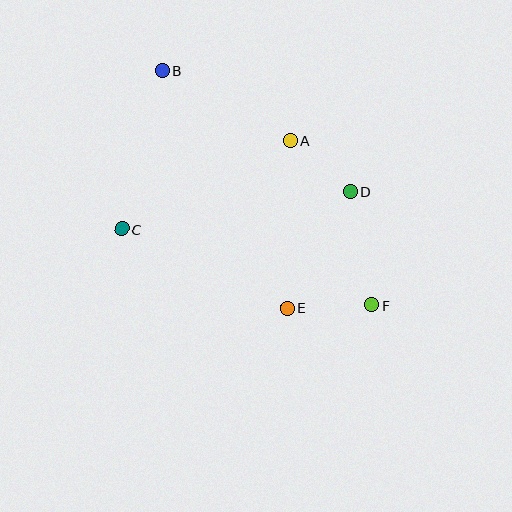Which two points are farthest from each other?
Points B and F are farthest from each other.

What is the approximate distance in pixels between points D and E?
The distance between D and E is approximately 132 pixels.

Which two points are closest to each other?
Points A and D are closest to each other.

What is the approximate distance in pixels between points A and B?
The distance between A and B is approximately 146 pixels.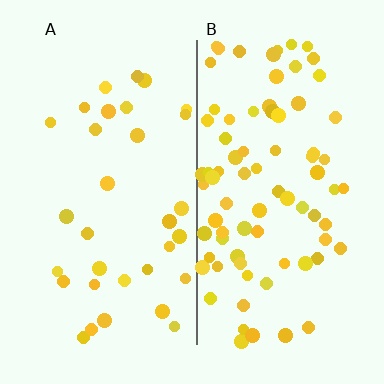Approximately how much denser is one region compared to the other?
Approximately 2.5× — region B over region A.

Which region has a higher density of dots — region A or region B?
B (the right).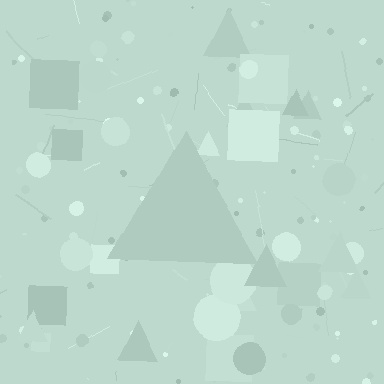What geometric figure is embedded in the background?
A triangle is embedded in the background.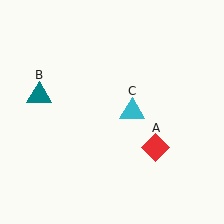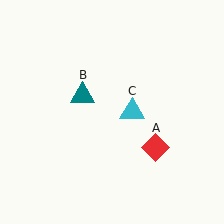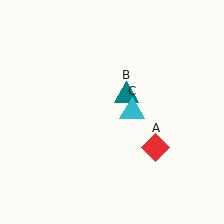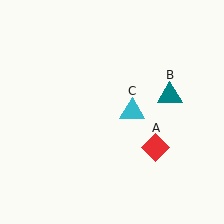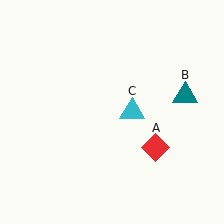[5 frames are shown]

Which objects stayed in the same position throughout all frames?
Red diamond (object A) and cyan triangle (object C) remained stationary.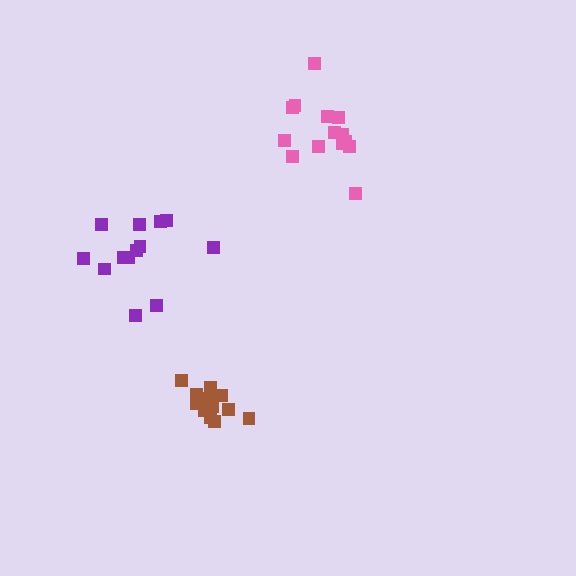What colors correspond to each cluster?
The clusters are colored: brown, purple, pink.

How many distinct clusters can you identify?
There are 3 distinct clusters.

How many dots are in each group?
Group 1: 12 dots, Group 2: 13 dots, Group 3: 14 dots (39 total).